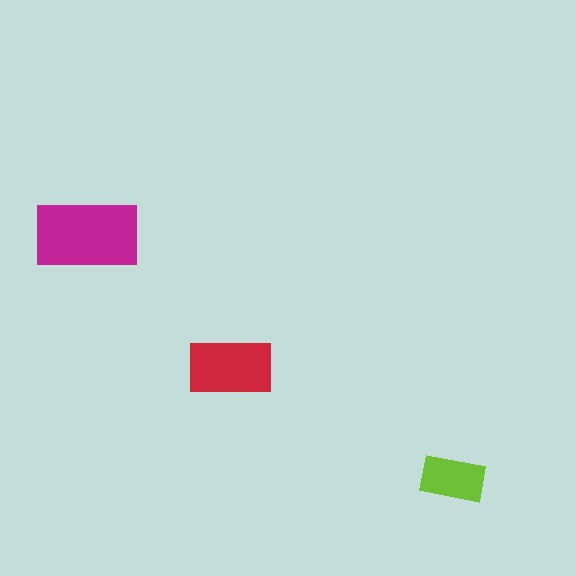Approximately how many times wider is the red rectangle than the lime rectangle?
About 1.5 times wider.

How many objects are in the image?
There are 3 objects in the image.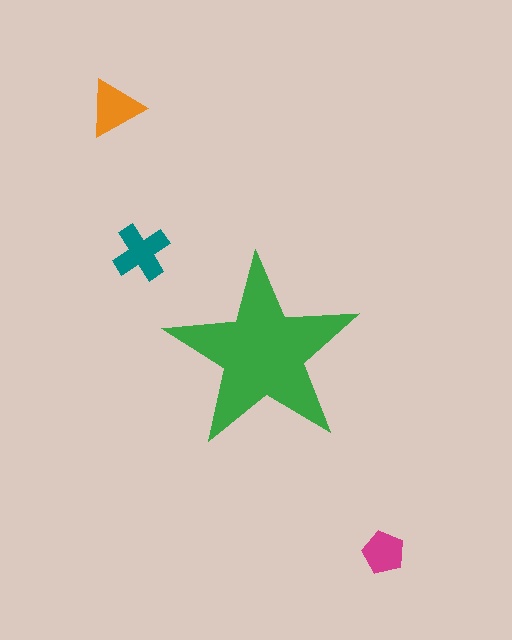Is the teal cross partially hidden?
No, the teal cross is fully visible.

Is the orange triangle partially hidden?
No, the orange triangle is fully visible.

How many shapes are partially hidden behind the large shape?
0 shapes are partially hidden.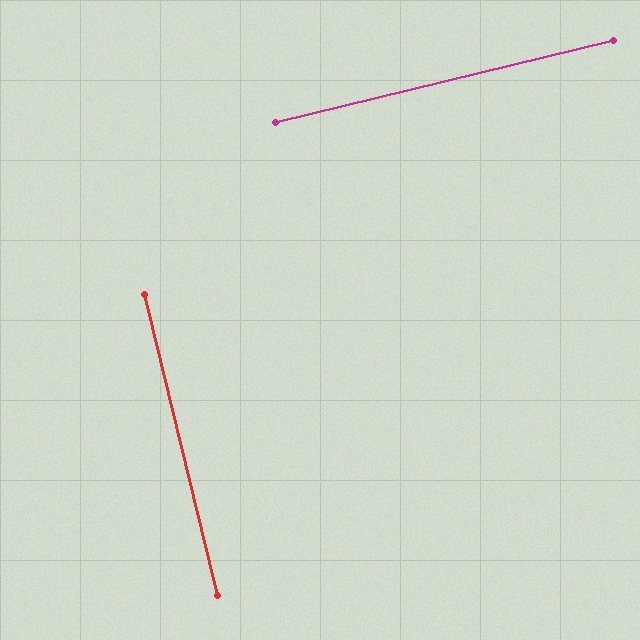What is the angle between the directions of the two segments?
Approximately 90 degrees.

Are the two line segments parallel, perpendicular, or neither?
Perpendicular — they meet at approximately 90°.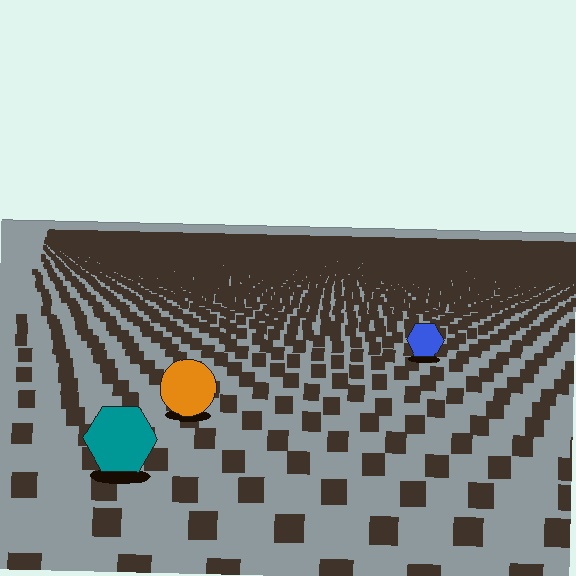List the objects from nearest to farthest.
From nearest to farthest: the teal hexagon, the orange circle, the blue hexagon.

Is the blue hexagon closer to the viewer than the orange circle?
No. The orange circle is closer — you can tell from the texture gradient: the ground texture is coarser near it.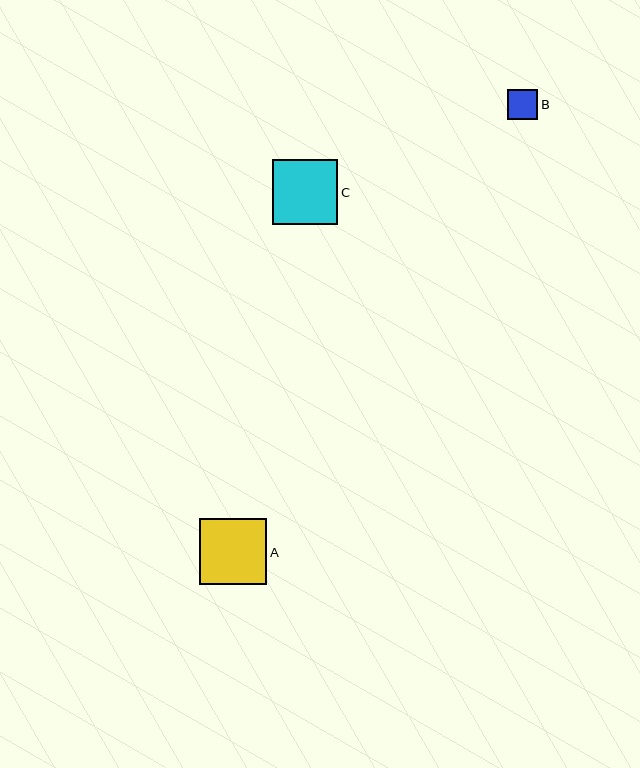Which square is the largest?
Square A is the largest with a size of approximately 67 pixels.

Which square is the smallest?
Square B is the smallest with a size of approximately 30 pixels.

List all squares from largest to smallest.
From largest to smallest: A, C, B.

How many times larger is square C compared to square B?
Square C is approximately 2.2 times the size of square B.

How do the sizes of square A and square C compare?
Square A and square C are approximately the same size.